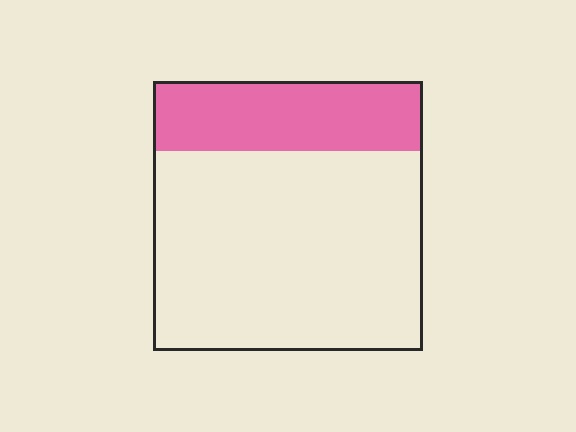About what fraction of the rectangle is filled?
About one quarter (1/4).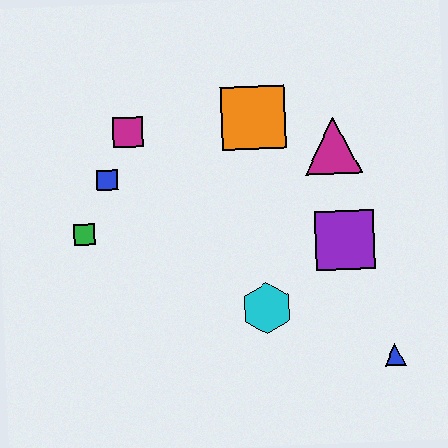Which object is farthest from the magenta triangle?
The green square is farthest from the magenta triangle.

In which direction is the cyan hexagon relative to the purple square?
The cyan hexagon is to the left of the purple square.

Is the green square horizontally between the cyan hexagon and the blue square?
No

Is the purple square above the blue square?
No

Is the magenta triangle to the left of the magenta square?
No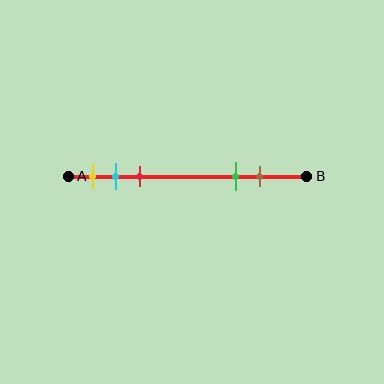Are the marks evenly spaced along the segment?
No, the marks are not evenly spaced.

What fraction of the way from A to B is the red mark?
The red mark is approximately 30% (0.3) of the way from A to B.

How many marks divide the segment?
There are 5 marks dividing the segment.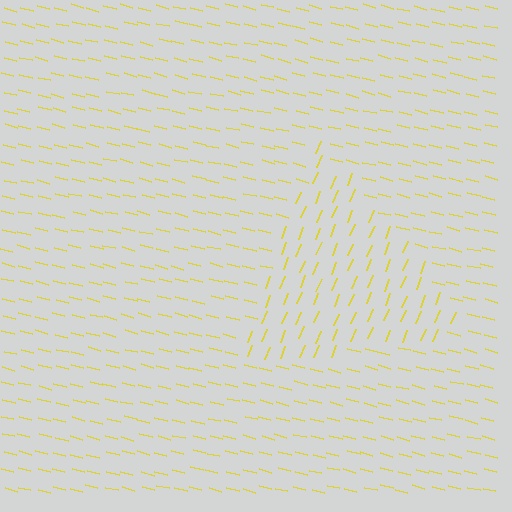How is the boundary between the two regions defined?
The boundary is defined purely by a change in line orientation (approximately 82 degrees difference). All lines are the same color and thickness.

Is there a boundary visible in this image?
Yes, there is a texture boundary formed by a change in line orientation.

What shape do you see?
I see a triangle.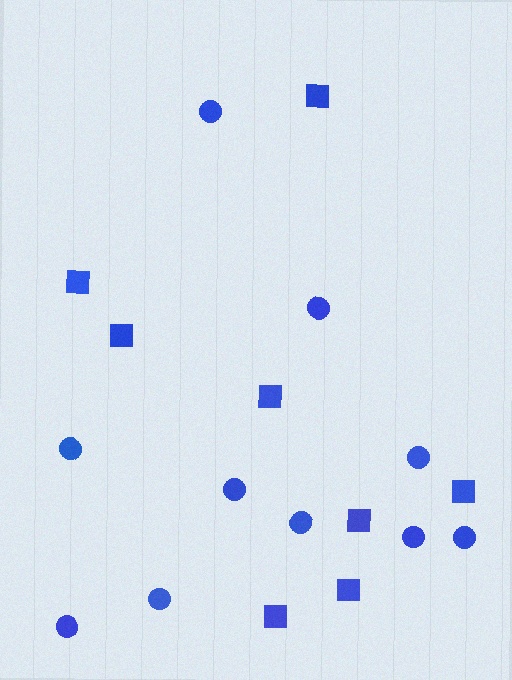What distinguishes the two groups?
There are 2 groups: one group of circles (10) and one group of squares (8).